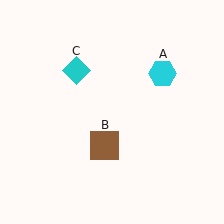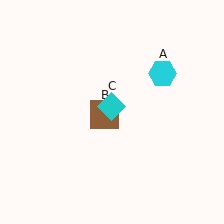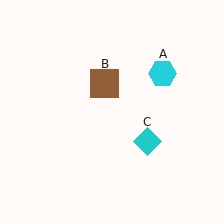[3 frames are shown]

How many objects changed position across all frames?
2 objects changed position: brown square (object B), cyan diamond (object C).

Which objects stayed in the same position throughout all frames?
Cyan hexagon (object A) remained stationary.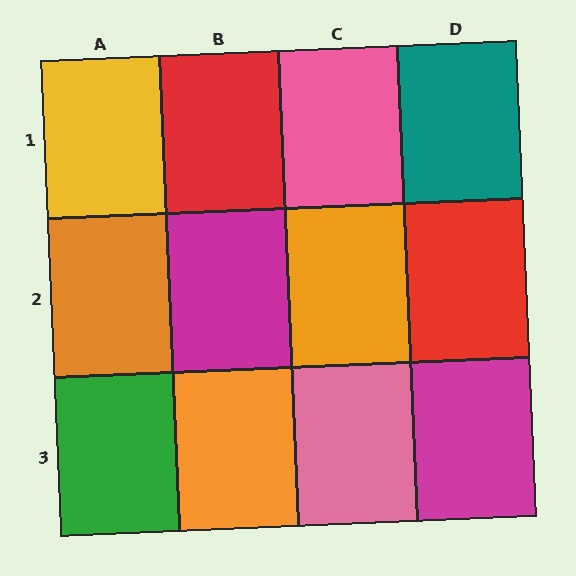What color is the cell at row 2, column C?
Orange.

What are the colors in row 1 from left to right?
Yellow, red, pink, teal.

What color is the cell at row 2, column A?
Orange.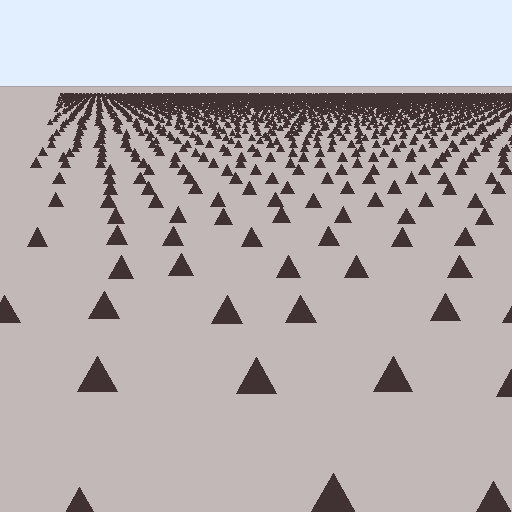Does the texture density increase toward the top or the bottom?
Density increases toward the top.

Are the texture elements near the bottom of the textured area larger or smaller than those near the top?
Larger. Near the bottom, elements are closer to the viewer and appear at a bigger on-screen size.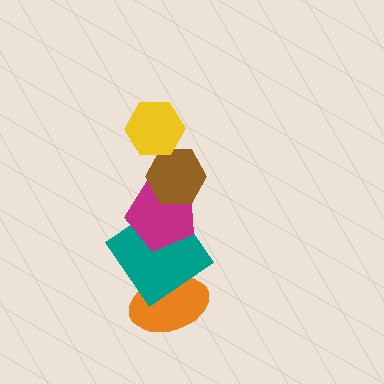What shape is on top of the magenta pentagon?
The brown hexagon is on top of the magenta pentagon.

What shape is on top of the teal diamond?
The magenta pentagon is on top of the teal diamond.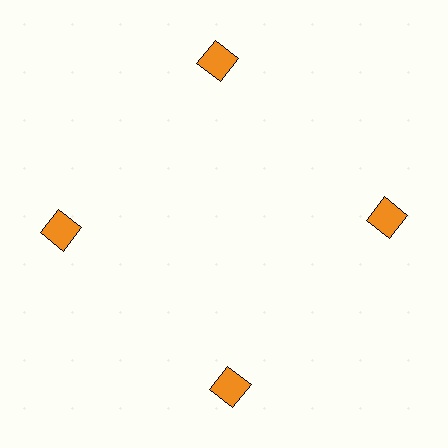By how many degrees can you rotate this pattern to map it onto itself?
The pattern maps onto itself every 90 degrees of rotation.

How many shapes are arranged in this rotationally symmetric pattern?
There are 4 shapes, arranged in 4 groups of 1.